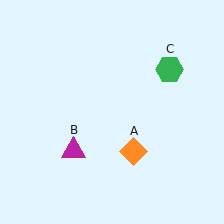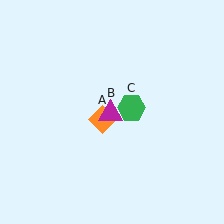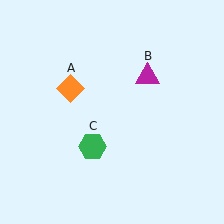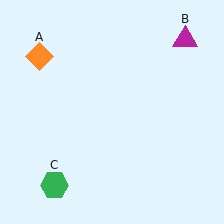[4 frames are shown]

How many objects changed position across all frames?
3 objects changed position: orange diamond (object A), magenta triangle (object B), green hexagon (object C).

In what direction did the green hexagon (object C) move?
The green hexagon (object C) moved down and to the left.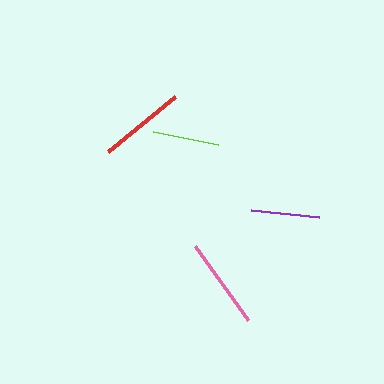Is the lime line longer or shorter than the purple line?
The purple line is longer than the lime line.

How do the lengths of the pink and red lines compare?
The pink and red lines are approximately the same length.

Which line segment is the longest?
The pink line is the longest at approximately 91 pixels.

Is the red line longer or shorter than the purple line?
The red line is longer than the purple line.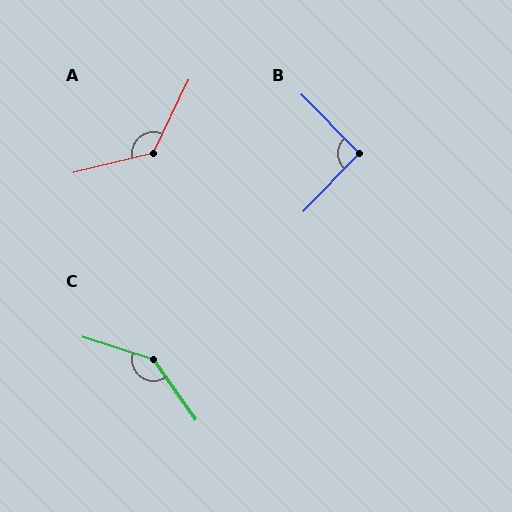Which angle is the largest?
C, at approximately 142 degrees.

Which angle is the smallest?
B, at approximately 91 degrees.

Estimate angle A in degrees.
Approximately 130 degrees.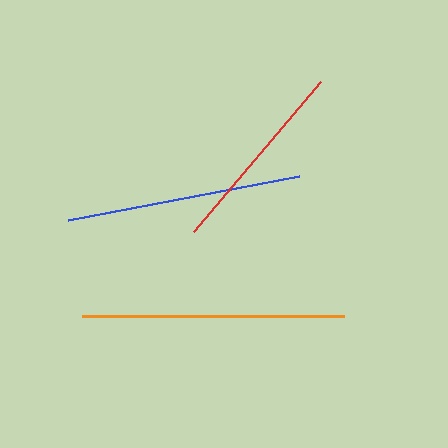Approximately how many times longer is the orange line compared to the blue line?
The orange line is approximately 1.1 times the length of the blue line.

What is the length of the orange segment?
The orange segment is approximately 262 pixels long.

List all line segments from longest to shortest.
From longest to shortest: orange, blue, red.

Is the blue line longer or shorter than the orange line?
The orange line is longer than the blue line.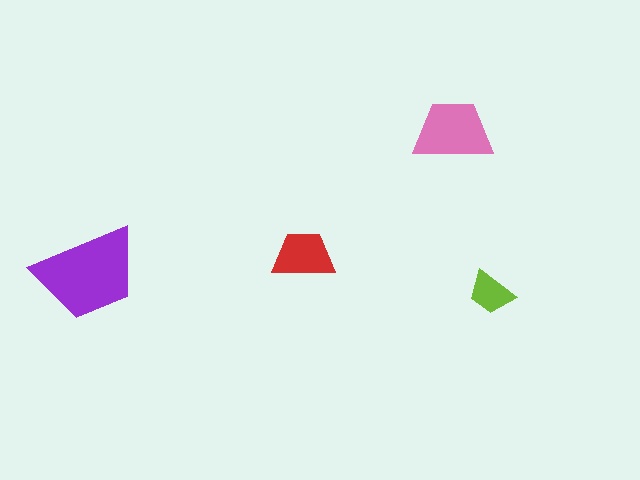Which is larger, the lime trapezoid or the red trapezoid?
The red one.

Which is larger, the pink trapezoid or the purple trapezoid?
The purple one.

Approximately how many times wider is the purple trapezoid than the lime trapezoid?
About 2.5 times wider.